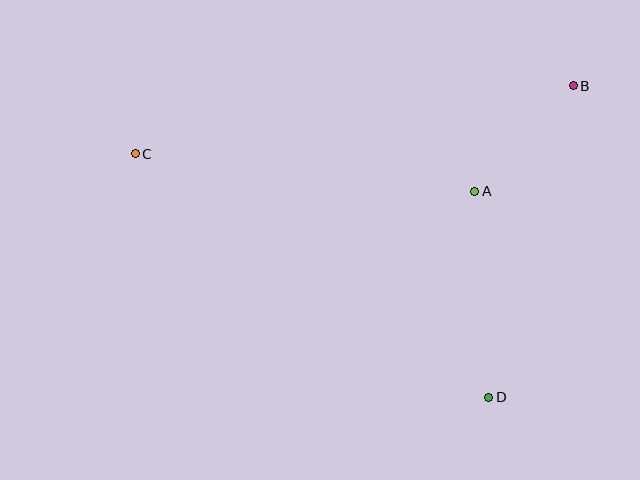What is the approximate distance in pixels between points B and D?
The distance between B and D is approximately 323 pixels.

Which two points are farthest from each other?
Points B and C are farthest from each other.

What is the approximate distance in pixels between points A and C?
The distance between A and C is approximately 341 pixels.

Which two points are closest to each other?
Points A and B are closest to each other.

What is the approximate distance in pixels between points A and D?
The distance between A and D is approximately 206 pixels.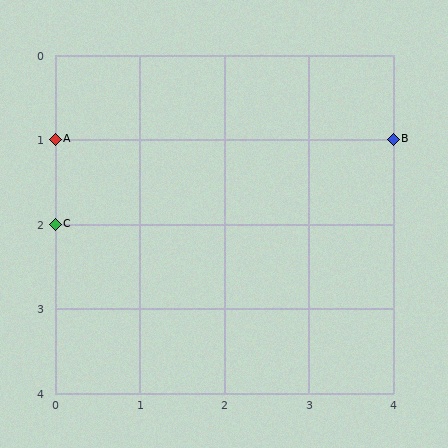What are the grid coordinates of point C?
Point C is at grid coordinates (0, 2).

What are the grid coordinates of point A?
Point A is at grid coordinates (0, 1).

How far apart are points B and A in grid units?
Points B and A are 4 columns apart.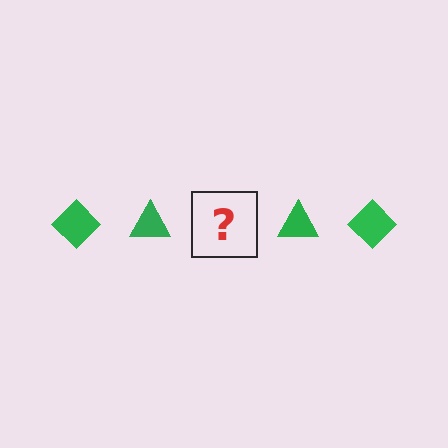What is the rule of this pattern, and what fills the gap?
The rule is that the pattern cycles through diamond, triangle shapes in green. The gap should be filled with a green diamond.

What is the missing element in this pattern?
The missing element is a green diamond.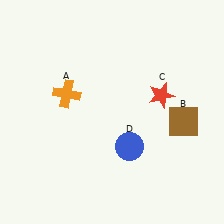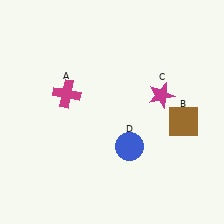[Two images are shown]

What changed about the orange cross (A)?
In Image 1, A is orange. In Image 2, it changed to magenta.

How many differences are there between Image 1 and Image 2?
There are 2 differences between the two images.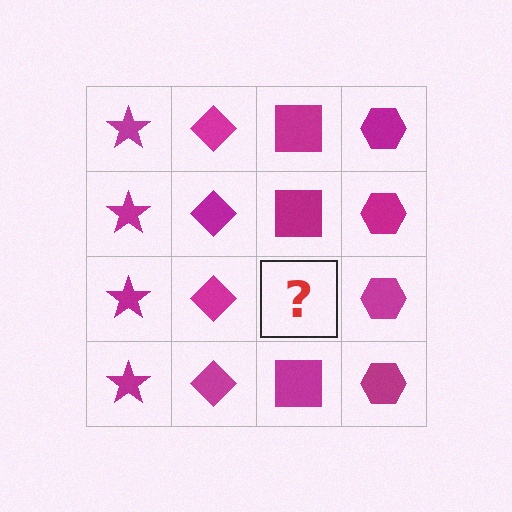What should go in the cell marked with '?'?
The missing cell should contain a magenta square.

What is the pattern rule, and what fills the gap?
The rule is that each column has a consistent shape. The gap should be filled with a magenta square.